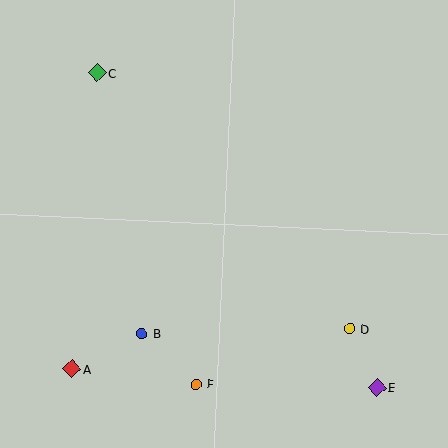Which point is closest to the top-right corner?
Point D is closest to the top-right corner.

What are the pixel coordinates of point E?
Point E is at (377, 388).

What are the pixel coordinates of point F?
Point F is at (196, 384).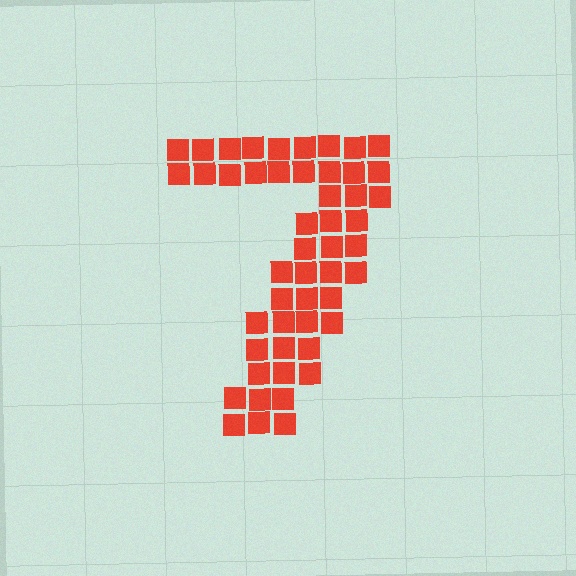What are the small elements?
The small elements are squares.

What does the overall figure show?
The overall figure shows the digit 7.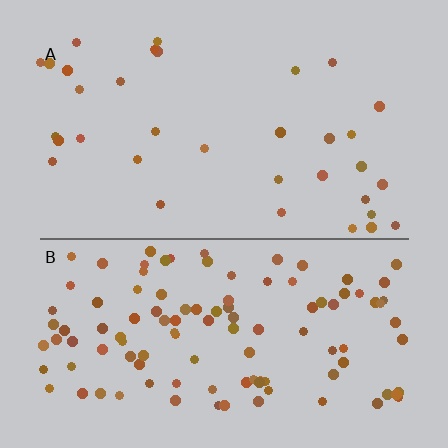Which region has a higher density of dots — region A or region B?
B (the bottom).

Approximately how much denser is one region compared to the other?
Approximately 3.3× — region B over region A.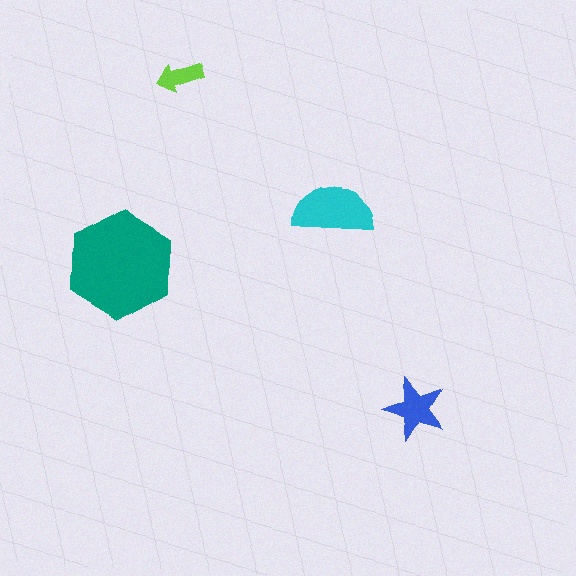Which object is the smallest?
The lime arrow.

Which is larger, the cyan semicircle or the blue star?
The cyan semicircle.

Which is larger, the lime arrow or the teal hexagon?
The teal hexagon.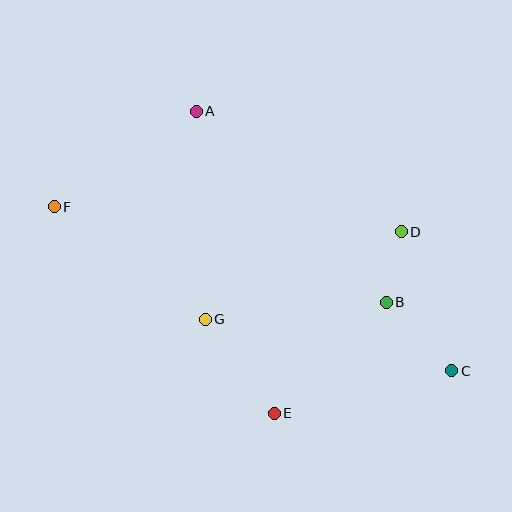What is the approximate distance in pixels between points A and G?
The distance between A and G is approximately 208 pixels.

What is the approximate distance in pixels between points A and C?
The distance between A and C is approximately 364 pixels.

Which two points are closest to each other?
Points B and D are closest to each other.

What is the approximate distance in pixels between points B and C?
The distance between B and C is approximately 95 pixels.